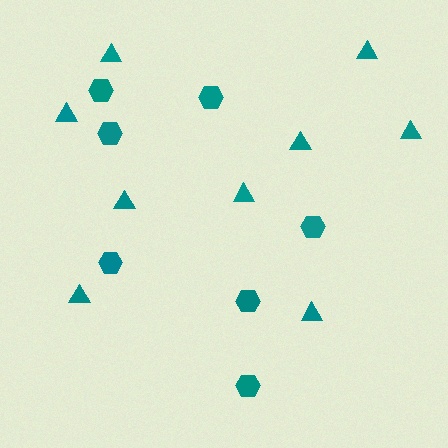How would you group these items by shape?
There are 2 groups: one group of hexagons (7) and one group of triangles (9).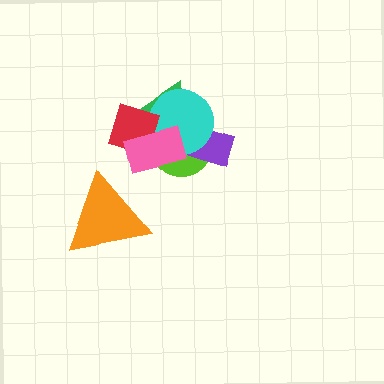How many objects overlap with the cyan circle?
5 objects overlap with the cyan circle.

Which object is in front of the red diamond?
The pink rectangle is in front of the red diamond.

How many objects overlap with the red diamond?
4 objects overlap with the red diamond.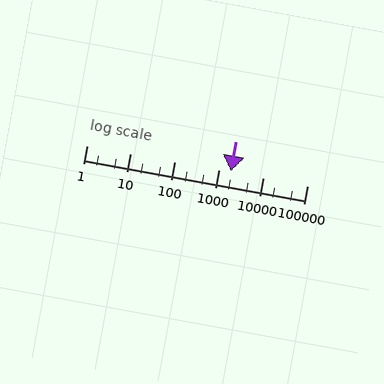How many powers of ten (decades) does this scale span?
The scale spans 5 decades, from 1 to 100000.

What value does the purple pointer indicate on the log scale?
The pointer indicates approximately 1900.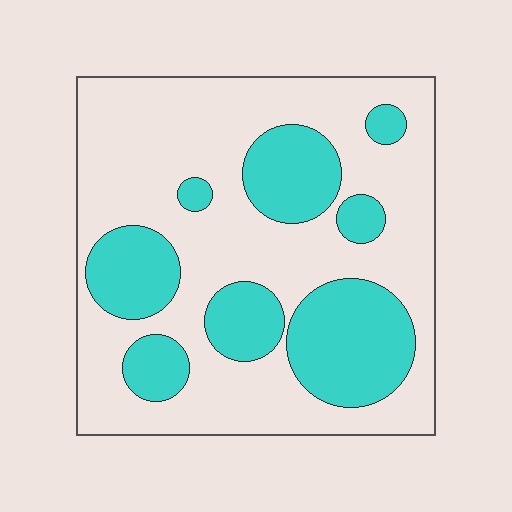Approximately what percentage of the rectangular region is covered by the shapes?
Approximately 30%.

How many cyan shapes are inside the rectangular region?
8.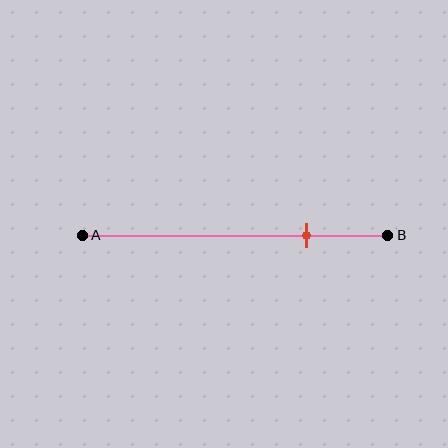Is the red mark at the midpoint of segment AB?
No, the mark is at about 75% from A, not at the 50% midpoint.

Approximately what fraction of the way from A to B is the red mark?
The red mark is approximately 75% of the way from A to B.